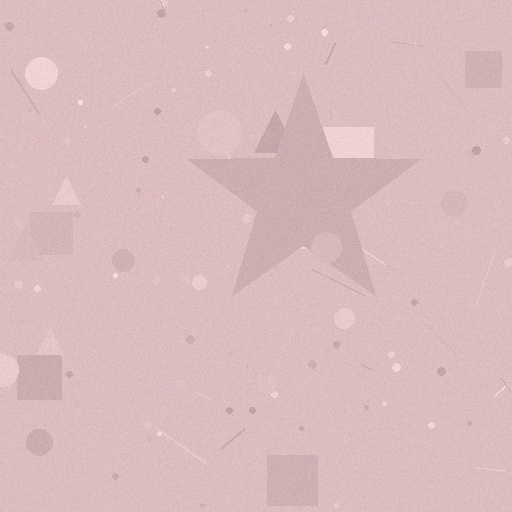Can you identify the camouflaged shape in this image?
The camouflaged shape is a star.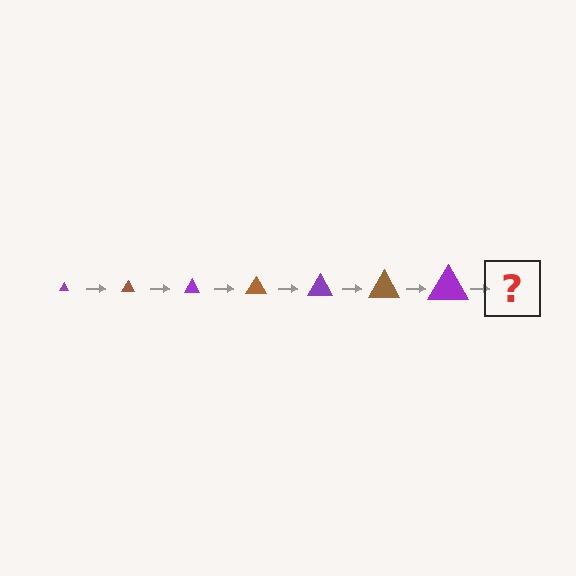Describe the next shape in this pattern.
It should be a brown triangle, larger than the previous one.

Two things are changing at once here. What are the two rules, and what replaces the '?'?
The two rules are that the triangle grows larger each step and the color cycles through purple and brown. The '?' should be a brown triangle, larger than the previous one.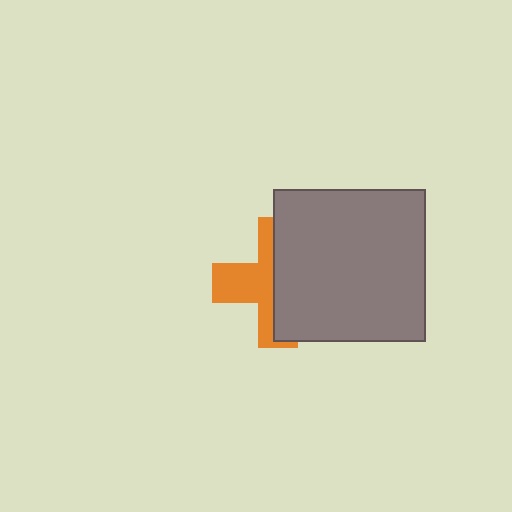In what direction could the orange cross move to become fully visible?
The orange cross could move left. That would shift it out from behind the gray square entirely.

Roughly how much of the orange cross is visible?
About half of it is visible (roughly 46%).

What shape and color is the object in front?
The object in front is a gray square.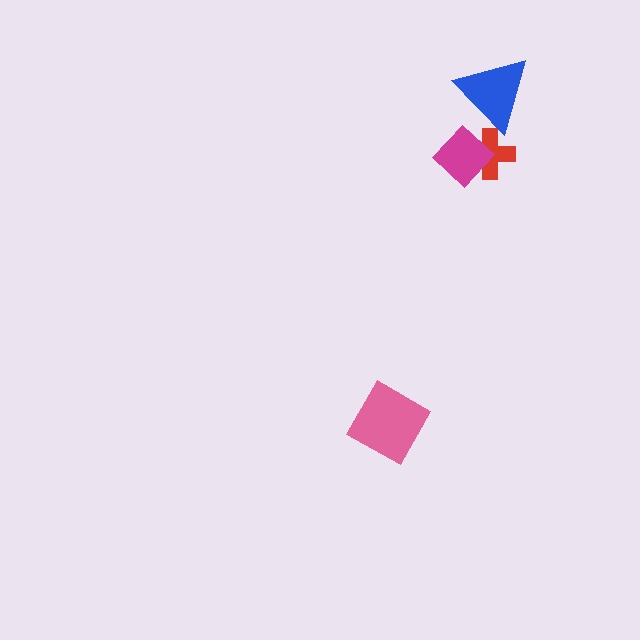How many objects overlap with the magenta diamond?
1 object overlaps with the magenta diamond.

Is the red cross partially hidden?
Yes, it is partially covered by another shape.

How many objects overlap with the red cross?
2 objects overlap with the red cross.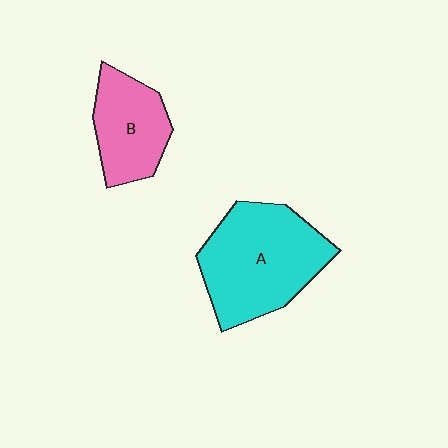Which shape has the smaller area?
Shape B (pink).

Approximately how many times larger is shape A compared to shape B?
Approximately 1.7 times.